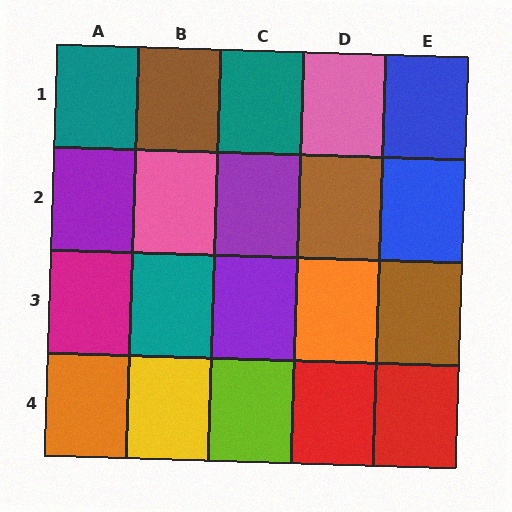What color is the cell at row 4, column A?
Orange.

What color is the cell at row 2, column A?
Purple.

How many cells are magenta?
1 cell is magenta.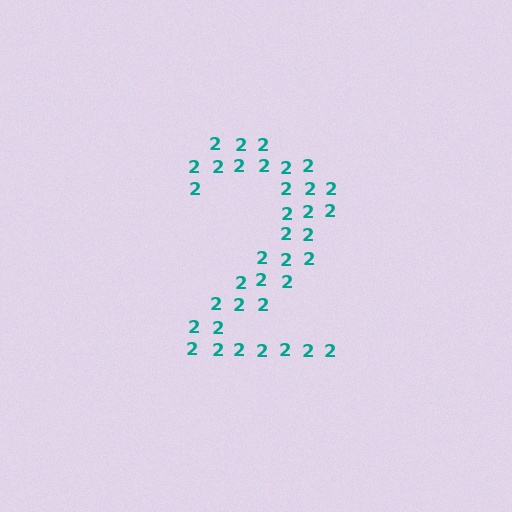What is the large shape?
The large shape is the digit 2.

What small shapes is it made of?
It is made of small digit 2's.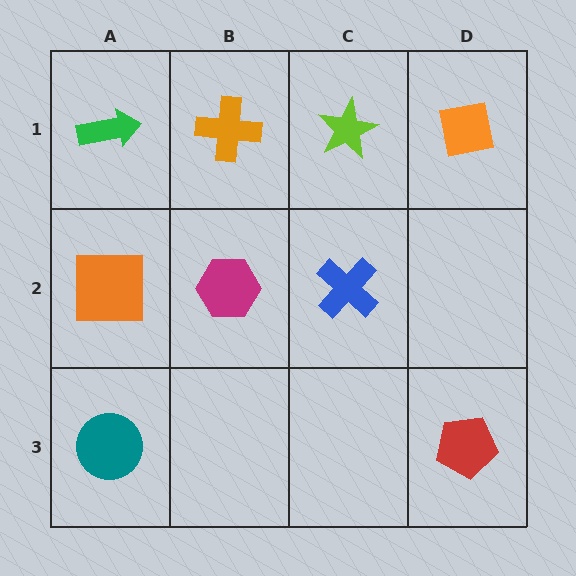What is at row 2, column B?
A magenta hexagon.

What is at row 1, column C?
A lime star.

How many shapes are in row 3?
2 shapes.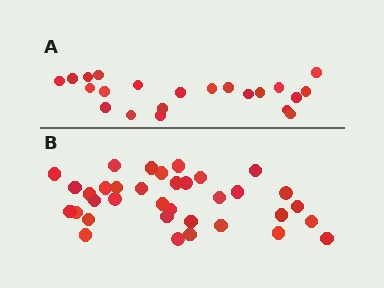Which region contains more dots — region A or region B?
Region B (the bottom region) has more dots.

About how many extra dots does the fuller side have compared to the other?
Region B has approximately 15 more dots than region A.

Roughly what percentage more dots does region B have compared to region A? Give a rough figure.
About 60% more.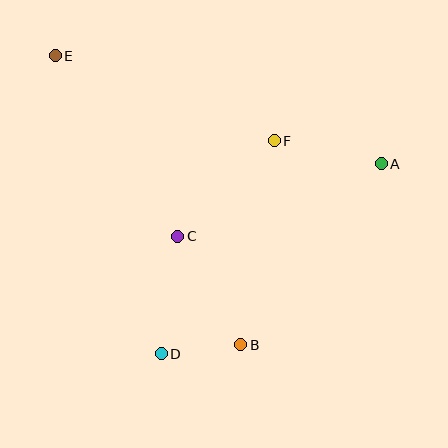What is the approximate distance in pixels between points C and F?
The distance between C and F is approximately 136 pixels.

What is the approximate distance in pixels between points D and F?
The distance between D and F is approximately 241 pixels.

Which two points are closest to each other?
Points B and D are closest to each other.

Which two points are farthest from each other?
Points A and E are farthest from each other.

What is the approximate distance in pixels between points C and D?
The distance between C and D is approximately 119 pixels.